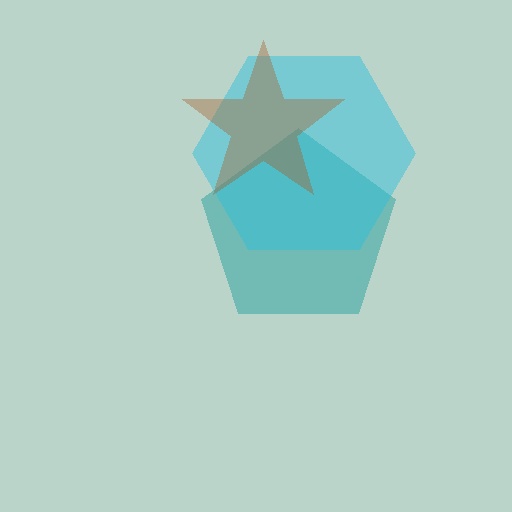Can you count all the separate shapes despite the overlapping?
Yes, there are 3 separate shapes.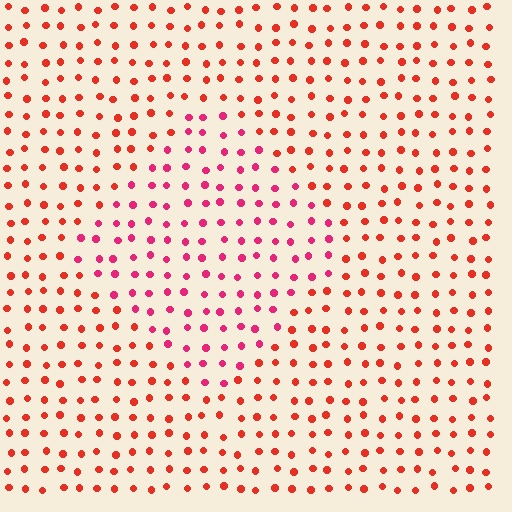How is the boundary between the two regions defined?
The boundary is defined purely by a slight shift in hue (about 30 degrees). Spacing, size, and orientation are identical on both sides.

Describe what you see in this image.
The image is filled with small red elements in a uniform arrangement. A diamond-shaped region is visible where the elements are tinted to a slightly different hue, forming a subtle color boundary.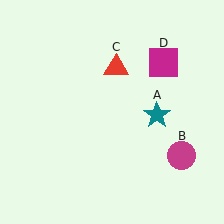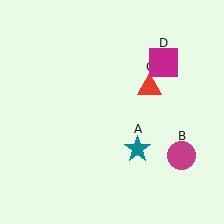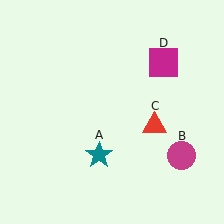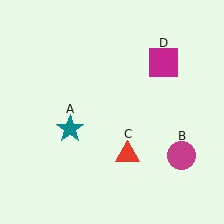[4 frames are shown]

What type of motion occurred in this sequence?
The teal star (object A), red triangle (object C) rotated clockwise around the center of the scene.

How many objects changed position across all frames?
2 objects changed position: teal star (object A), red triangle (object C).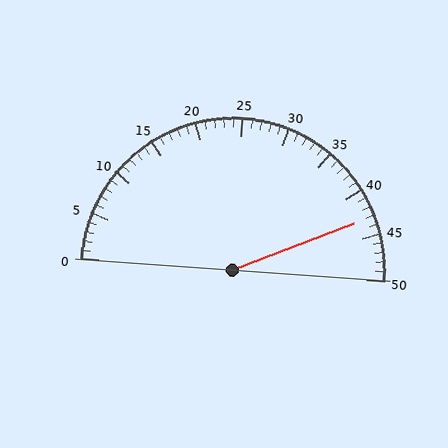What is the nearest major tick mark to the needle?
The nearest major tick mark is 45.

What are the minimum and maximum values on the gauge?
The gauge ranges from 0 to 50.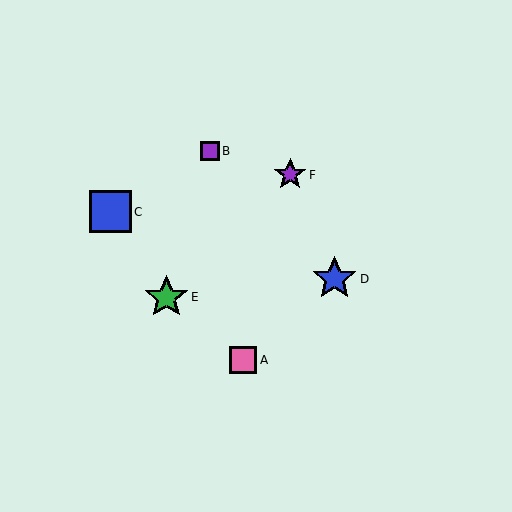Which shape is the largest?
The blue star (labeled D) is the largest.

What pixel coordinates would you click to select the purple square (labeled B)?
Click at (210, 151) to select the purple square B.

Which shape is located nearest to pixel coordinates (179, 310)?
The green star (labeled E) at (166, 297) is nearest to that location.